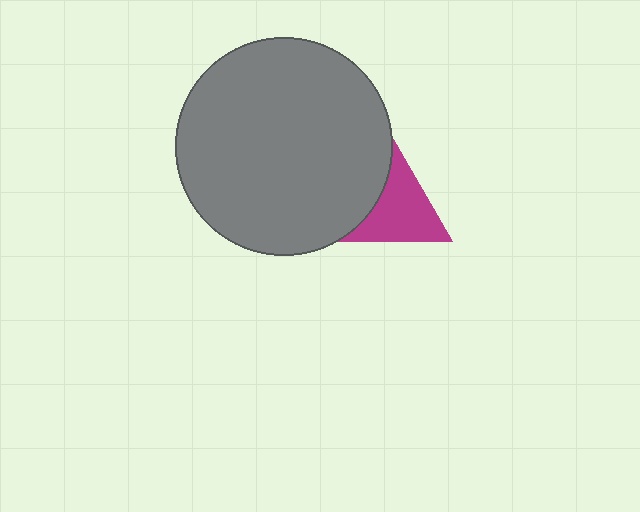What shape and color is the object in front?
The object in front is a gray circle.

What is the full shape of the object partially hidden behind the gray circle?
The partially hidden object is a magenta triangle.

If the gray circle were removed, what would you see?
You would see the complete magenta triangle.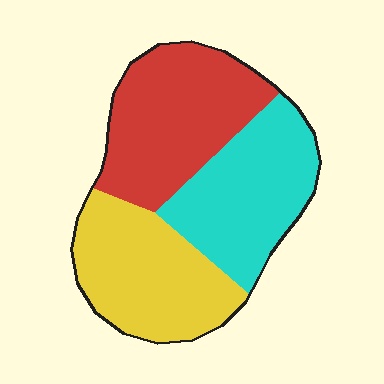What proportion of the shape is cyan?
Cyan covers 32% of the shape.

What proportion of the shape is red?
Red covers roughly 35% of the shape.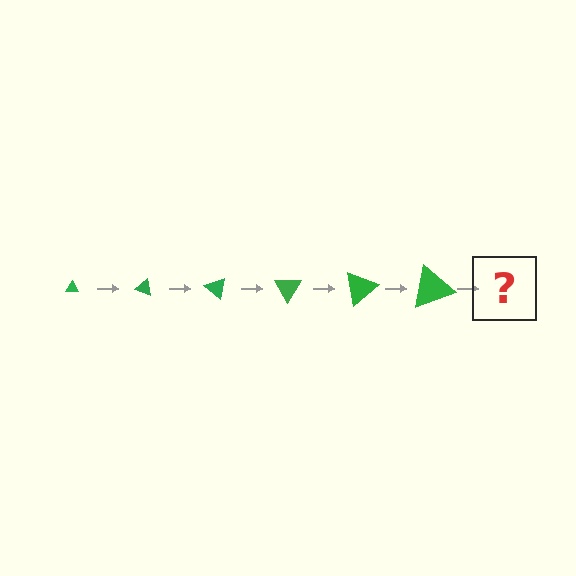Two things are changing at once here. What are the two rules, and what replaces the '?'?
The two rules are that the triangle grows larger each step and it rotates 20 degrees each step. The '?' should be a triangle, larger than the previous one and rotated 120 degrees from the start.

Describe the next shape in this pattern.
It should be a triangle, larger than the previous one and rotated 120 degrees from the start.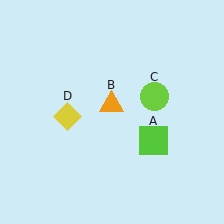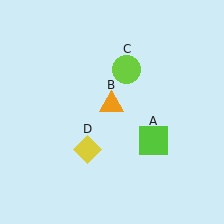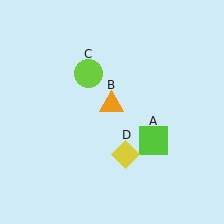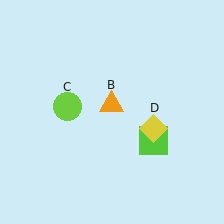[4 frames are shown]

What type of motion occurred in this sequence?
The lime circle (object C), yellow diamond (object D) rotated counterclockwise around the center of the scene.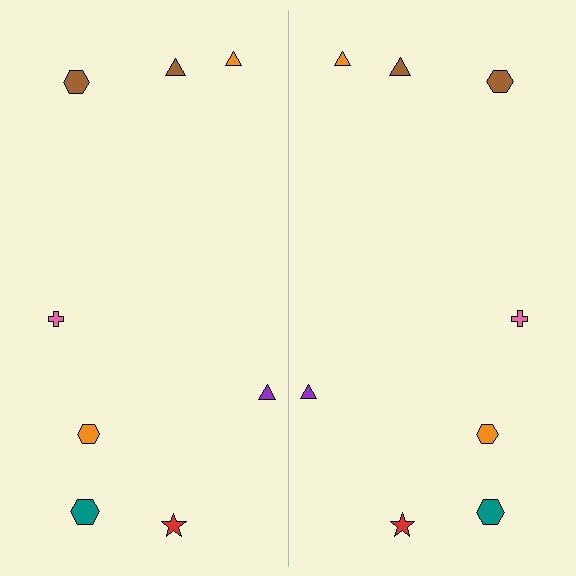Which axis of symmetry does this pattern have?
The pattern has a vertical axis of symmetry running through the center of the image.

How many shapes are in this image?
There are 16 shapes in this image.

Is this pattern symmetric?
Yes, this pattern has bilateral (reflection) symmetry.